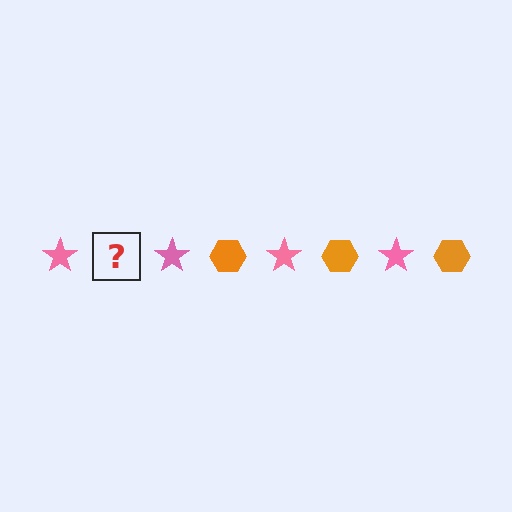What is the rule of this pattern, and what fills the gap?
The rule is that the pattern alternates between pink star and orange hexagon. The gap should be filled with an orange hexagon.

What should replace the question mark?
The question mark should be replaced with an orange hexagon.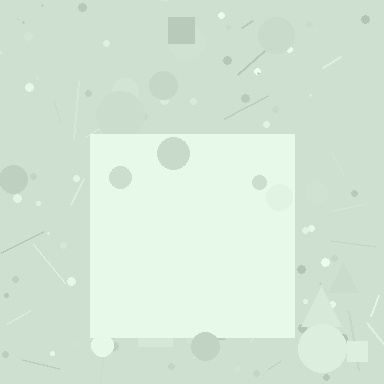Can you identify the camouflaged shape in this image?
The camouflaged shape is a square.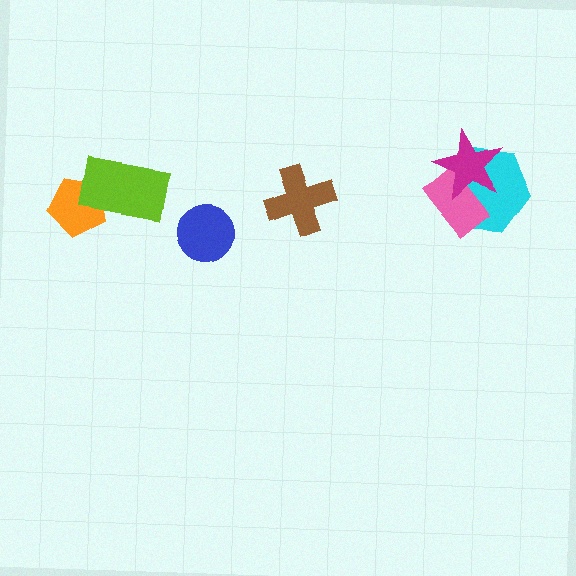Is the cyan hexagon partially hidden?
Yes, it is partially covered by another shape.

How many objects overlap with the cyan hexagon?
2 objects overlap with the cyan hexagon.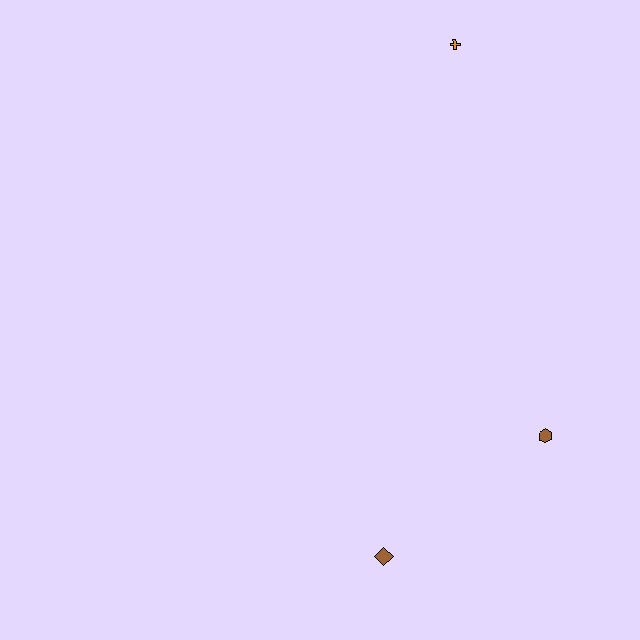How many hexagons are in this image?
There is 1 hexagon.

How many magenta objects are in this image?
There are no magenta objects.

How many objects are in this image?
There are 3 objects.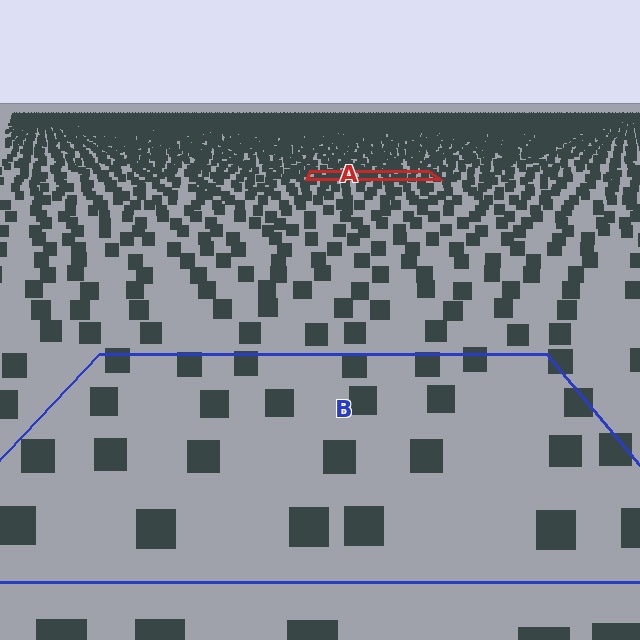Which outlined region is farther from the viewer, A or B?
Region A is farther from the viewer — the texture elements inside it appear smaller and more densely packed.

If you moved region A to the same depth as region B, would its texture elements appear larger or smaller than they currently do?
They would appear larger. At a closer depth, the same texture elements are projected at a bigger on-screen size.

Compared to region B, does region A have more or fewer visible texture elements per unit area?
Region A has more texture elements per unit area — they are packed more densely because it is farther away.